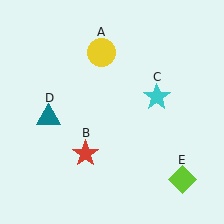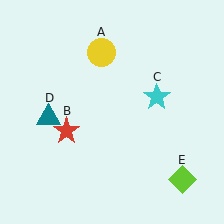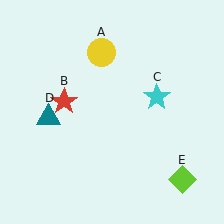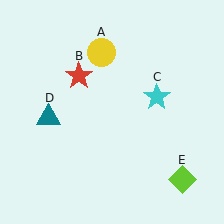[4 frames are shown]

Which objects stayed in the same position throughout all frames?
Yellow circle (object A) and cyan star (object C) and teal triangle (object D) and lime diamond (object E) remained stationary.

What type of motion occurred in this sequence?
The red star (object B) rotated clockwise around the center of the scene.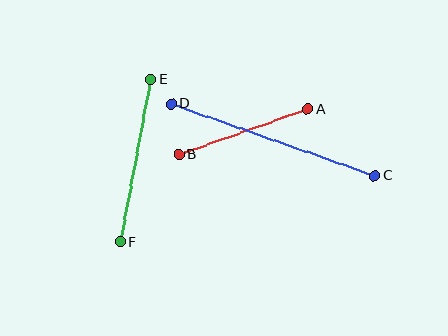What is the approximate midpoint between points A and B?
The midpoint is at approximately (243, 132) pixels.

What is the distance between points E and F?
The distance is approximately 165 pixels.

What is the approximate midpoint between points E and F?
The midpoint is at approximately (136, 161) pixels.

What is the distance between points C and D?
The distance is approximately 216 pixels.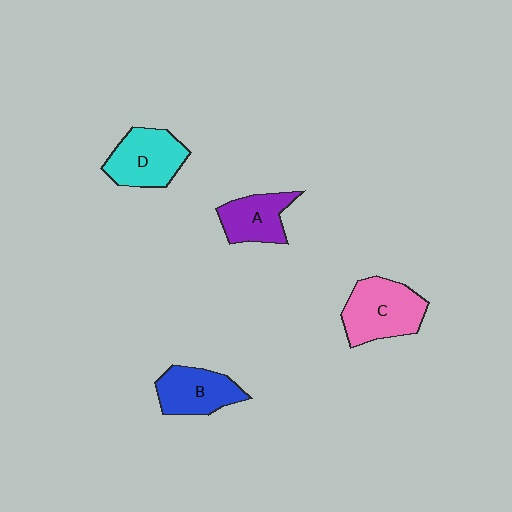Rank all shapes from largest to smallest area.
From largest to smallest: C (pink), D (cyan), B (blue), A (purple).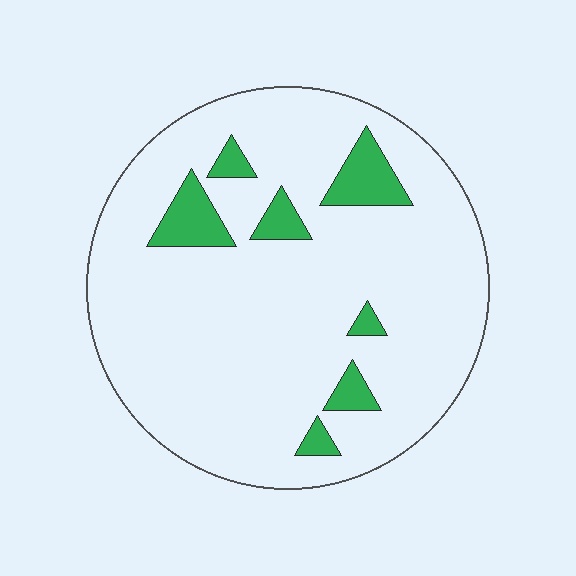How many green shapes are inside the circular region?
7.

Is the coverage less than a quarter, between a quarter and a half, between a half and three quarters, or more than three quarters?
Less than a quarter.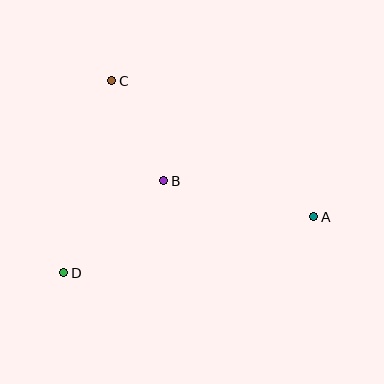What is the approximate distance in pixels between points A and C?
The distance between A and C is approximately 243 pixels.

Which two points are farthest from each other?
Points A and D are farthest from each other.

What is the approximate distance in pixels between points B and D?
The distance between B and D is approximately 136 pixels.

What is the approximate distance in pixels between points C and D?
The distance between C and D is approximately 198 pixels.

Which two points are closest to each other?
Points B and C are closest to each other.